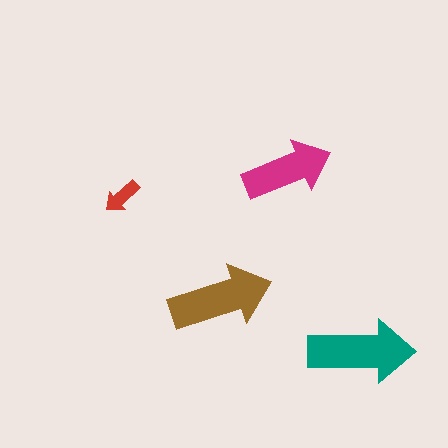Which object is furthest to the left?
The red arrow is leftmost.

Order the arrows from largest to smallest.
the teal one, the brown one, the magenta one, the red one.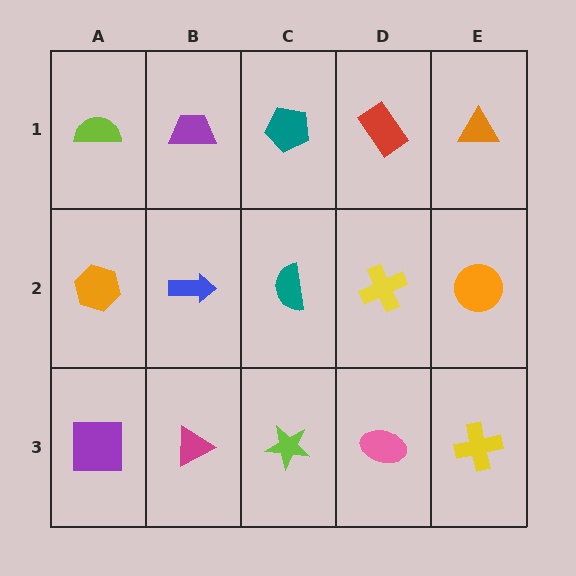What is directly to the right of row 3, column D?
A yellow cross.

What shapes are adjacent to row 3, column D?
A yellow cross (row 2, column D), a lime star (row 3, column C), a yellow cross (row 3, column E).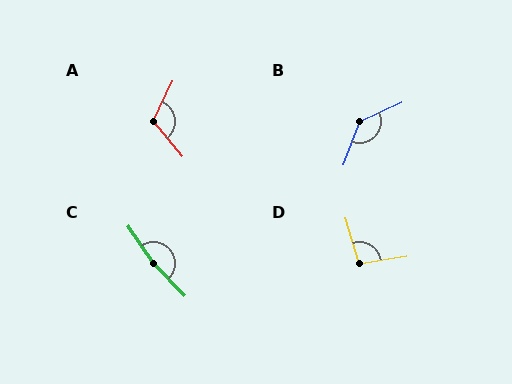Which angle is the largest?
C, at approximately 170 degrees.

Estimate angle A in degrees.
Approximately 115 degrees.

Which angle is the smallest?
D, at approximately 98 degrees.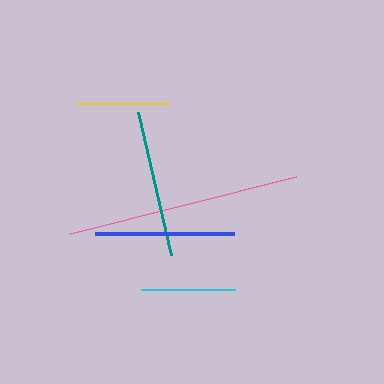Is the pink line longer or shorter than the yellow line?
The pink line is longer than the yellow line.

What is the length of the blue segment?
The blue segment is approximately 139 pixels long.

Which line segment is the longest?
The pink line is the longest at approximately 234 pixels.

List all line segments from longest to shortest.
From longest to shortest: pink, teal, blue, cyan, yellow.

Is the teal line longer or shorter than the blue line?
The teal line is longer than the blue line.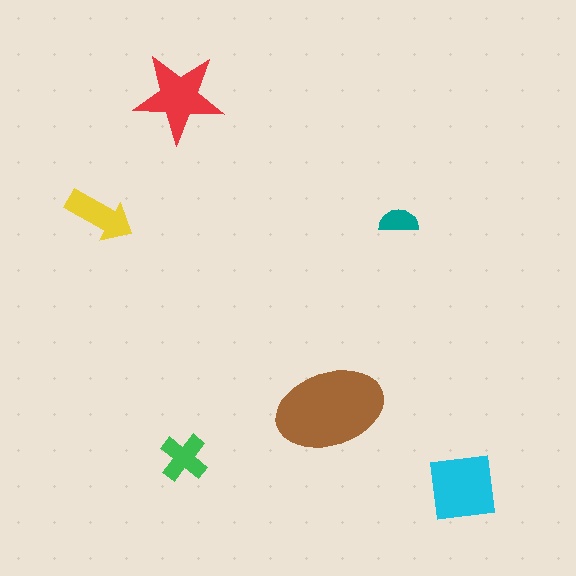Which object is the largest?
The brown ellipse.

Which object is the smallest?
The teal semicircle.